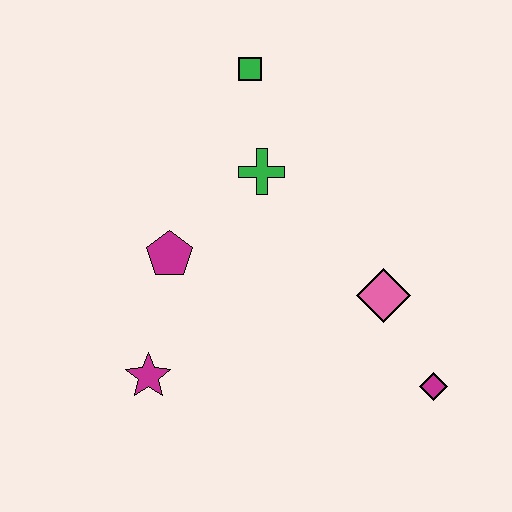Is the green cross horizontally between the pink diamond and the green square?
Yes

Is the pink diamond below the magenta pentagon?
Yes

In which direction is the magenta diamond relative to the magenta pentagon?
The magenta diamond is to the right of the magenta pentagon.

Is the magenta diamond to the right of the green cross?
Yes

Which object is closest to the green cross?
The green square is closest to the green cross.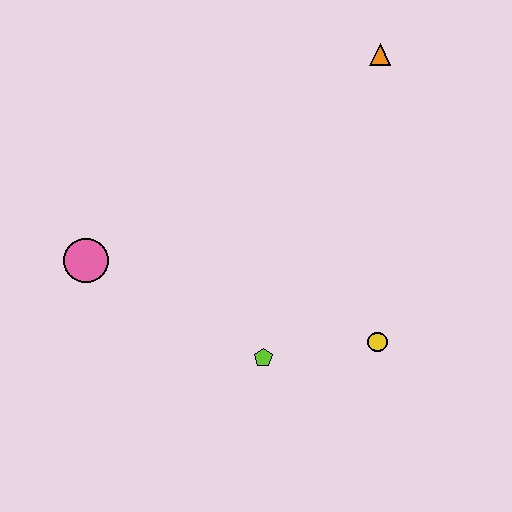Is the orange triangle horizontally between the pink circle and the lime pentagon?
No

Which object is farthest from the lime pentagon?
The orange triangle is farthest from the lime pentagon.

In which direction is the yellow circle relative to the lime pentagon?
The yellow circle is to the right of the lime pentagon.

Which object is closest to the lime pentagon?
The yellow circle is closest to the lime pentagon.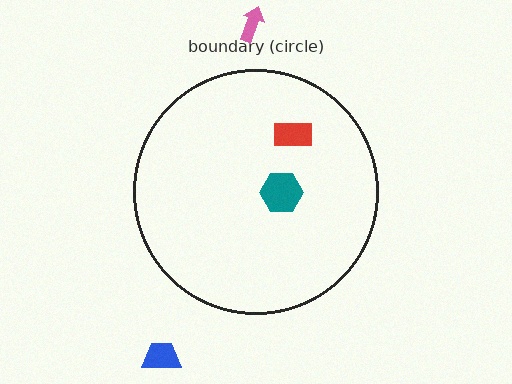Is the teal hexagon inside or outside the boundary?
Inside.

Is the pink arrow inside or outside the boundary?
Outside.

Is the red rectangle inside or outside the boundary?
Inside.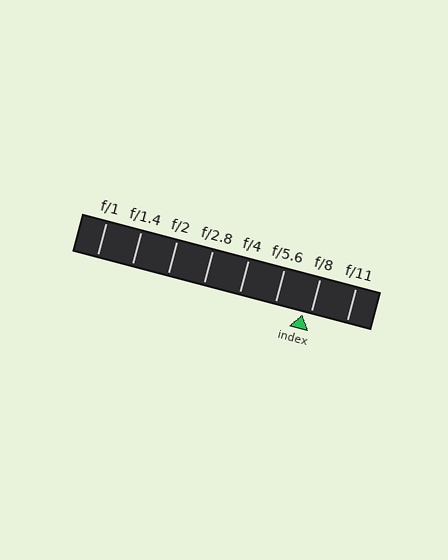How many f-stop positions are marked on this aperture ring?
There are 8 f-stop positions marked.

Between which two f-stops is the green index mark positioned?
The index mark is between f/5.6 and f/8.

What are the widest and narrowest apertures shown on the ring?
The widest aperture shown is f/1 and the narrowest is f/11.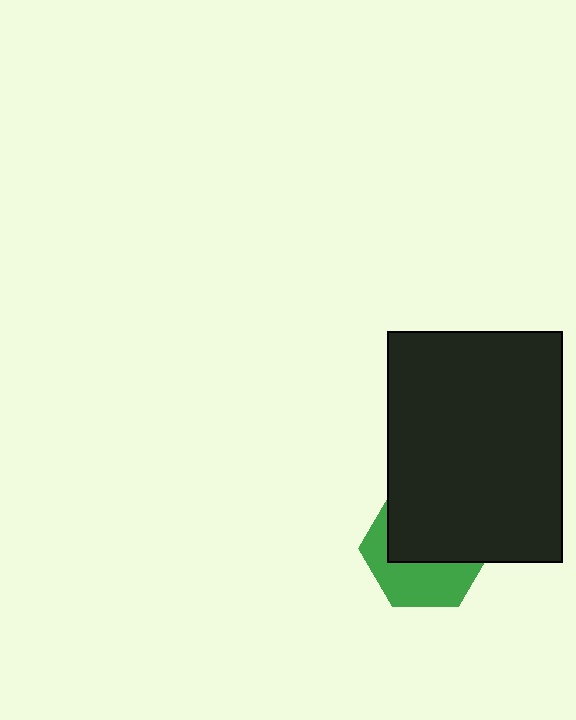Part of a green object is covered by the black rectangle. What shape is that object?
It is a hexagon.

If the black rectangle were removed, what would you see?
You would see the complete green hexagon.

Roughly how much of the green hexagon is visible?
A small part of it is visible (roughly 43%).